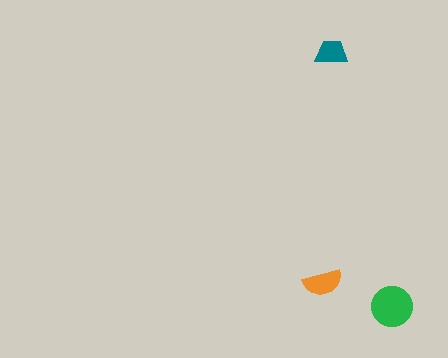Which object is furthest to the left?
The orange semicircle is leftmost.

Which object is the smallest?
The teal trapezoid.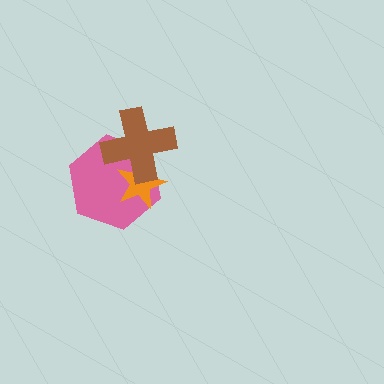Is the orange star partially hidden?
Yes, it is partially covered by another shape.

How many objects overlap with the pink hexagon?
2 objects overlap with the pink hexagon.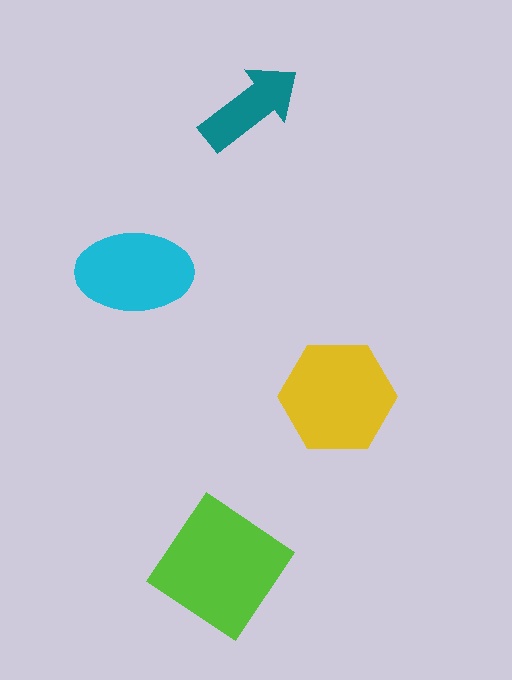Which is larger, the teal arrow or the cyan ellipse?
The cyan ellipse.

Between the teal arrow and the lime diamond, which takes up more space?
The lime diamond.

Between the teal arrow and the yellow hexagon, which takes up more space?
The yellow hexagon.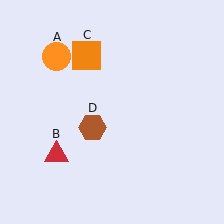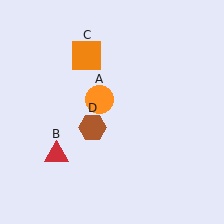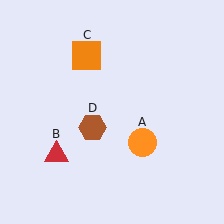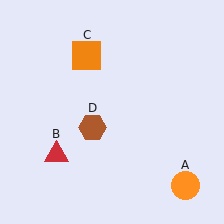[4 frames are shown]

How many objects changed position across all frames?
1 object changed position: orange circle (object A).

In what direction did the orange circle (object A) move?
The orange circle (object A) moved down and to the right.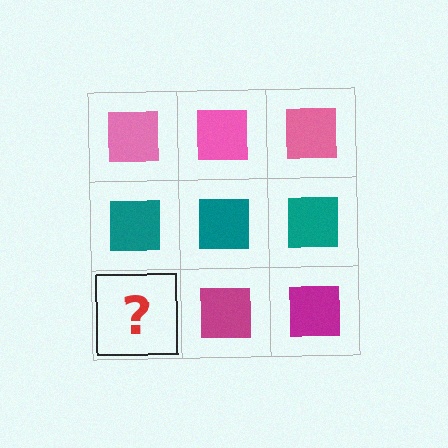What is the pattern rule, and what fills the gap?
The rule is that each row has a consistent color. The gap should be filled with a magenta square.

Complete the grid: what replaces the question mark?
The question mark should be replaced with a magenta square.